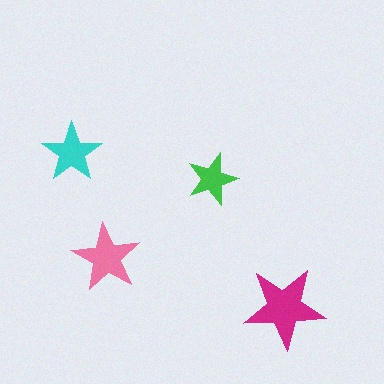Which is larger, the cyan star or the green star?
The cyan one.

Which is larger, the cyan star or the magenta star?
The magenta one.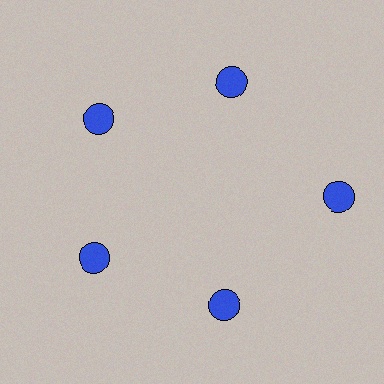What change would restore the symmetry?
The symmetry would be restored by moving it inward, back onto the ring so that all 5 circles sit at equal angles and equal distance from the center.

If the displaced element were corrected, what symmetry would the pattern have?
It would have 5-fold rotational symmetry — the pattern would map onto itself every 72 degrees.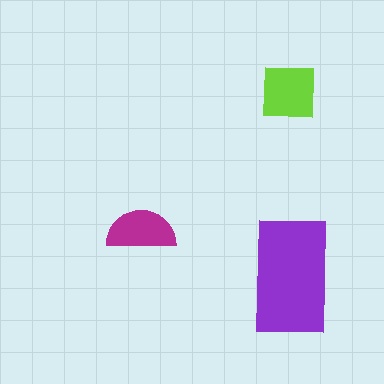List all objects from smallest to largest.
The magenta semicircle, the lime square, the purple rectangle.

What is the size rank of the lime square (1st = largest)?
2nd.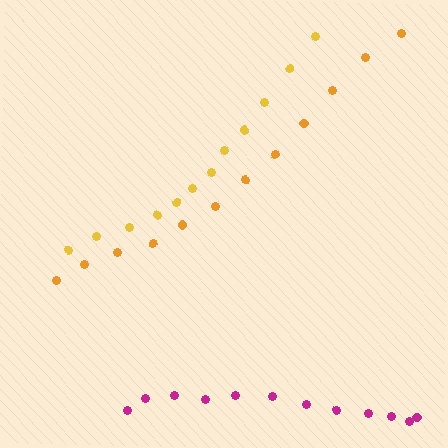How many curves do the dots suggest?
There are 3 distinct paths.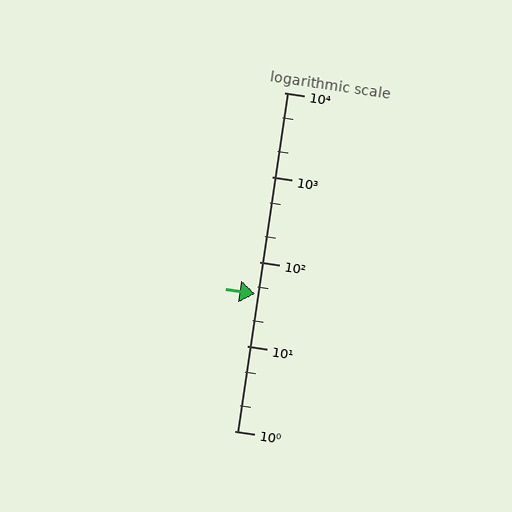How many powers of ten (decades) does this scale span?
The scale spans 4 decades, from 1 to 10000.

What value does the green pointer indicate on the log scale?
The pointer indicates approximately 42.